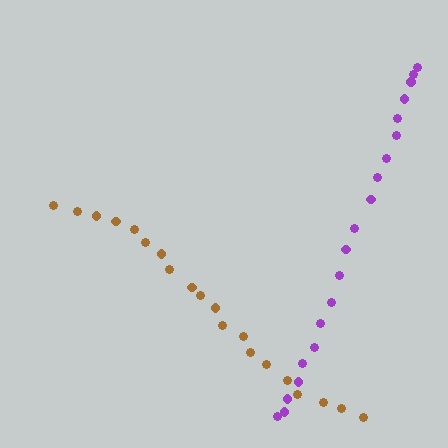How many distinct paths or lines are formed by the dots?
There are 2 distinct paths.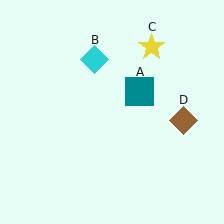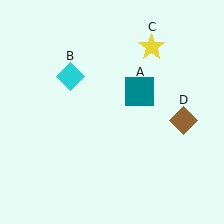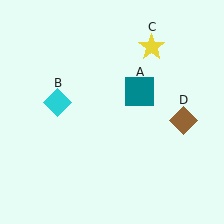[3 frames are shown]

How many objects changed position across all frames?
1 object changed position: cyan diamond (object B).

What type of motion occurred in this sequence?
The cyan diamond (object B) rotated counterclockwise around the center of the scene.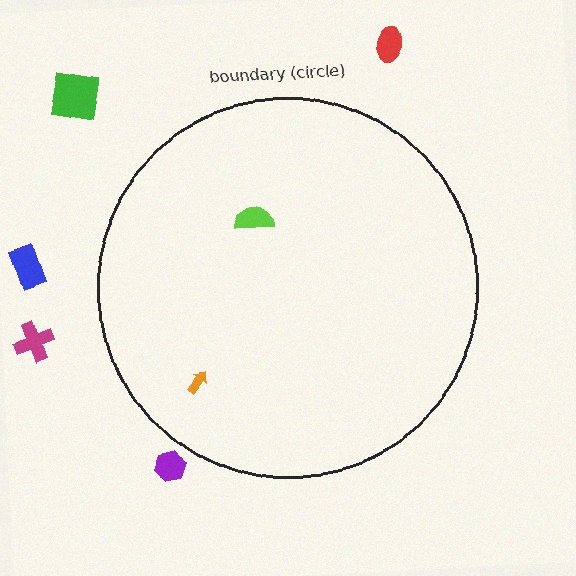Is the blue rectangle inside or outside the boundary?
Outside.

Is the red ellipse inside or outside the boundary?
Outside.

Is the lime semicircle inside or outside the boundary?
Inside.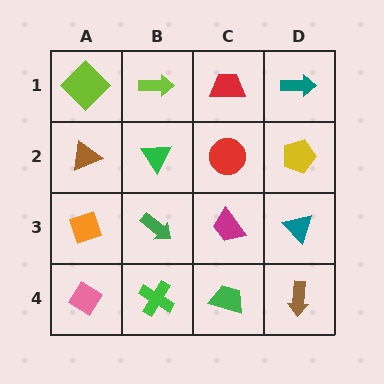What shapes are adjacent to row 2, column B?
A lime arrow (row 1, column B), a green arrow (row 3, column B), a brown triangle (row 2, column A), a red circle (row 2, column C).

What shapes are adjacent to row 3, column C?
A red circle (row 2, column C), a green trapezoid (row 4, column C), a green arrow (row 3, column B), a teal triangle (row 3, column D).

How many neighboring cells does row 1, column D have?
2.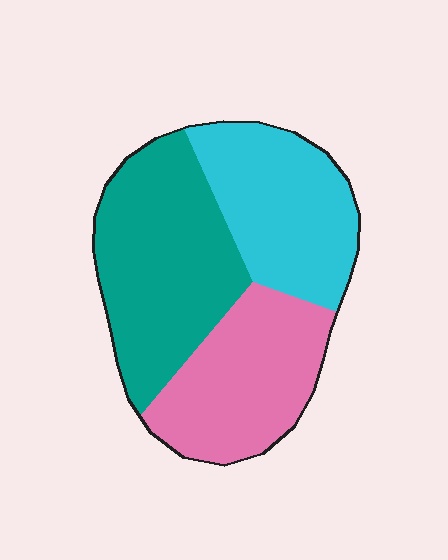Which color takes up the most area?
Teal, at roughly 40%.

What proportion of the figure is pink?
Pink takes up between a sixth and a third of the figure.